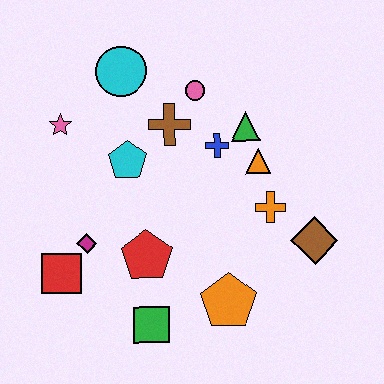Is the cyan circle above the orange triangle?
Yes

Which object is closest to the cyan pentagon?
The brown cross is closest to the cyan pentagon.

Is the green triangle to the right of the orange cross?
No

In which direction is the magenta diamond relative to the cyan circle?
The magenta diamond is below the cyan circle.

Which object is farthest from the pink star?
The brown diamond is farthest from the pink star.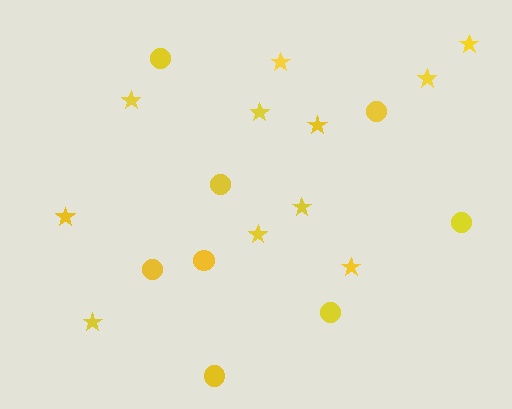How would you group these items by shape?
There are 2 groups: one group of circles (8) and one group of stars (11).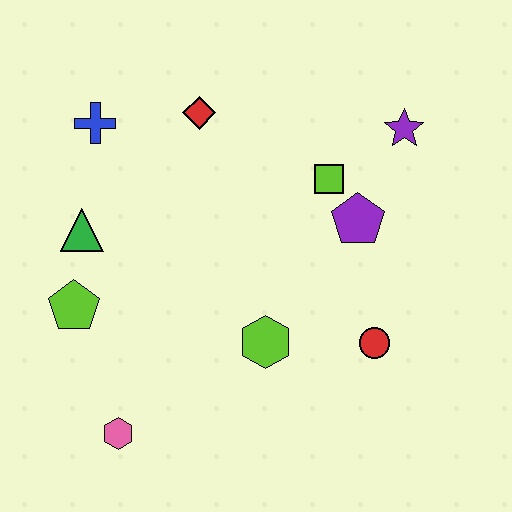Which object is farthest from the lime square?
The pink hexagon is farthest from the lime square.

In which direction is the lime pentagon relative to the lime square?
The lime pentagon is to the left of the lime square.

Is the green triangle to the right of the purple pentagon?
No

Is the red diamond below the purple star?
No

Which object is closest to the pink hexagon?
The lime pentagon is closest to the pink hexagon.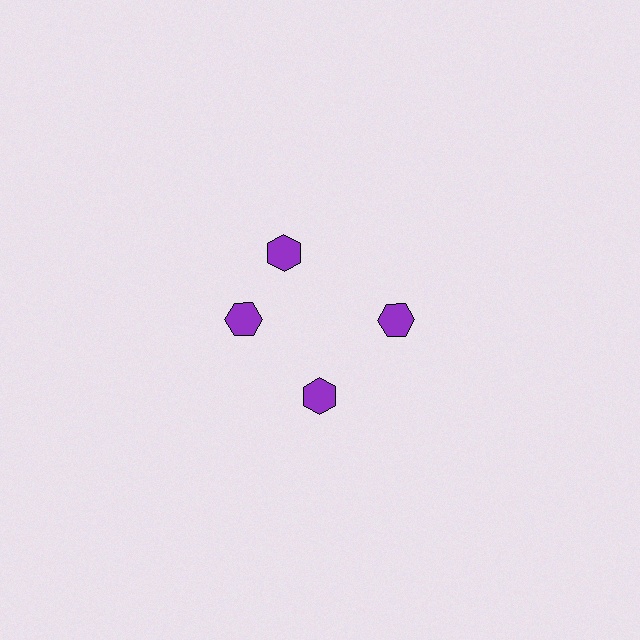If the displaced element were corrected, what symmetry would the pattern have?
It would have 4-fold rotational symmetry — the pattern would map onto itself every 90 degrees.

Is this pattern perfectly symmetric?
No. The 4 purple hexagons are arranged in a ring, but one element near the 12 o'clock position is rotated out of alignment along the ring, breaking the 4-fold rotational symmetry.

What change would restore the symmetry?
The symmetry would be restored by rotating it back into even spacing with its neighbors so that all 4 hexagons sit at equal angles and equal distance from the center.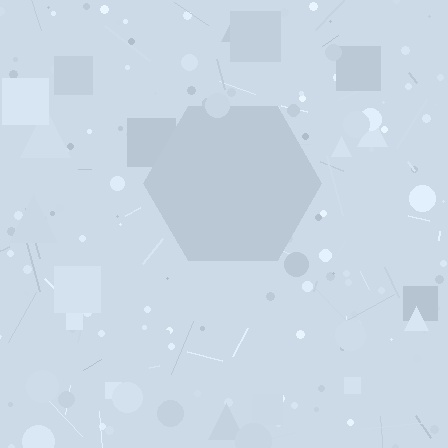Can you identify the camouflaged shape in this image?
The camouflaged shape is a hexagon.